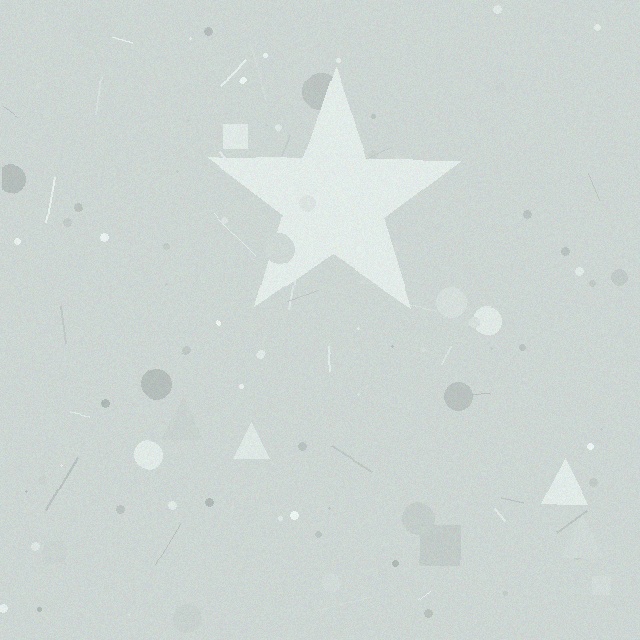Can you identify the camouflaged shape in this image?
The camouflaged shape is a star.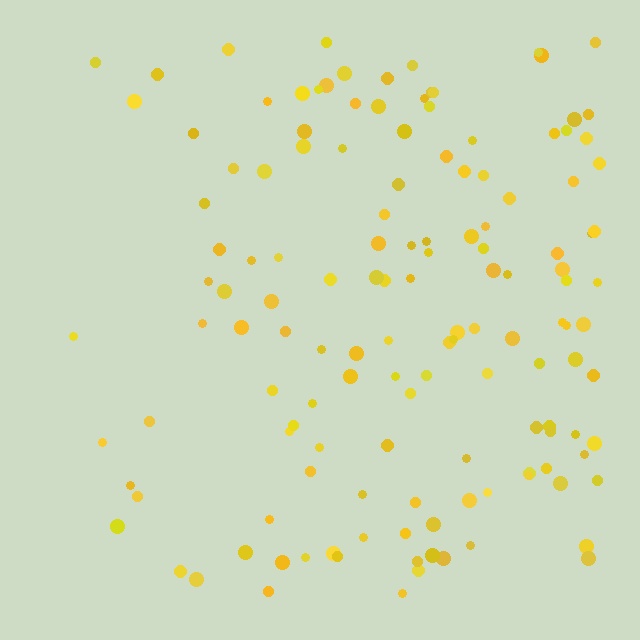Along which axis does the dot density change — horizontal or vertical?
Horizontal.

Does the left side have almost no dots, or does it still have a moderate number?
Still a moderate number, just noticeably fewer than the right.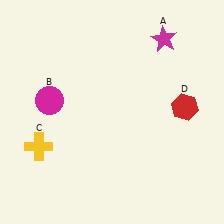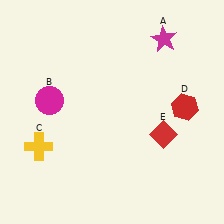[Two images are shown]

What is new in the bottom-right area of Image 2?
A red diamond (E) was added in the bottom-right area of Image 2.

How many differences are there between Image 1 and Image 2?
There is 1 difference between the two images.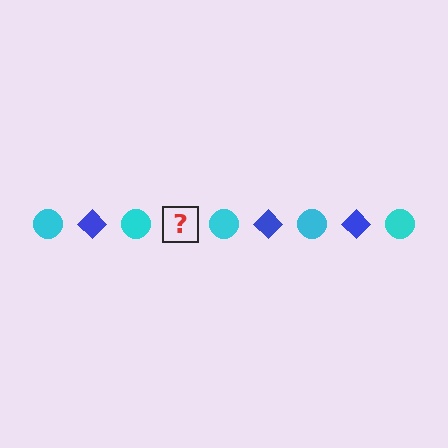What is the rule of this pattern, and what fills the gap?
The rule is that the pattern alternates between cyan circle and blue diamond. The gap should be filled with a blue diamond.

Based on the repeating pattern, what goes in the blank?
The blank should be a blue diamond.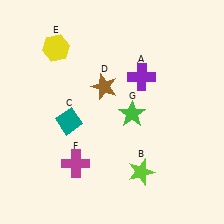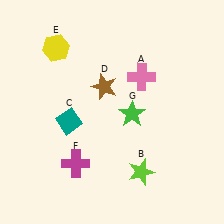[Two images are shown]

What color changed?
The cross (A) changed from purple in Image 1 to pink in Image 2.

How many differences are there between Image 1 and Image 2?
There is 1 difference between the two images.